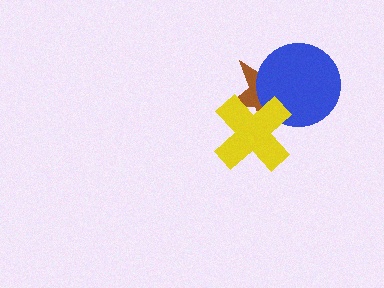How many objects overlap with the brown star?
2 objects overlap with the brown star.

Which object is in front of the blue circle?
The yellow cross is in front of the blue circle.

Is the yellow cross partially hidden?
No, no other shape covers it.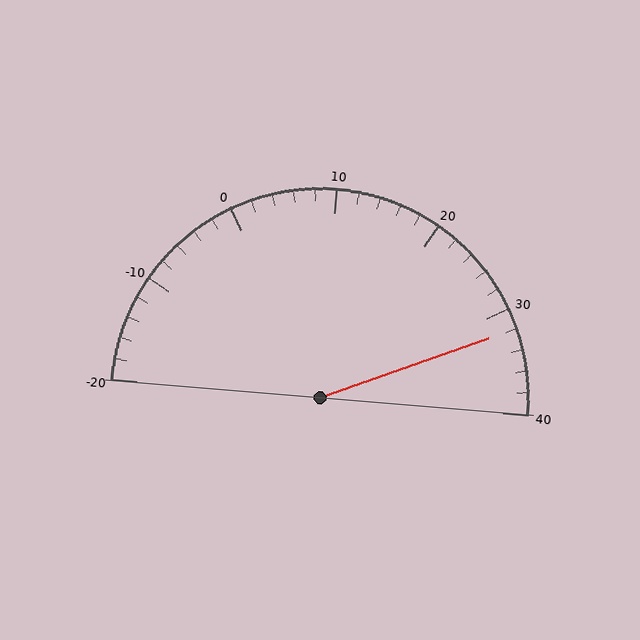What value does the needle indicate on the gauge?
The needle indicates approximately 32.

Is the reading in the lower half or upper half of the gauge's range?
The reading is in the upper half of the range (-20 to 40).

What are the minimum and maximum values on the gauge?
The gauge ranges from -20 to 40.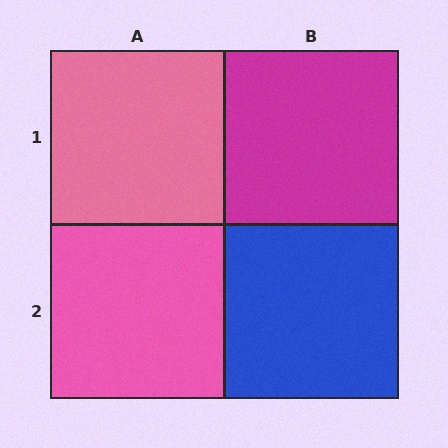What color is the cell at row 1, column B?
Magenta.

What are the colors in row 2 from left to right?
Pink, blue.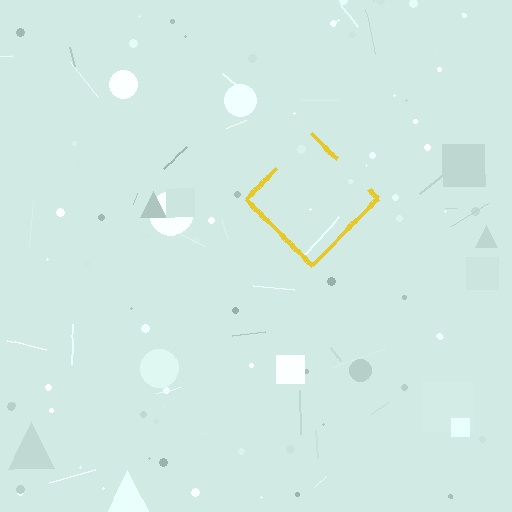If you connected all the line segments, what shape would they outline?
They would outline a diamond.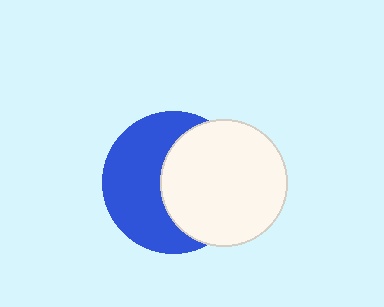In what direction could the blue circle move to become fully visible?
The blue circle could move left. That would shift it out from behind the white circle entirely.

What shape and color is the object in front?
The object in front is a white circle.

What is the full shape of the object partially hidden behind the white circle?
The partially hidden object is a blue circle.